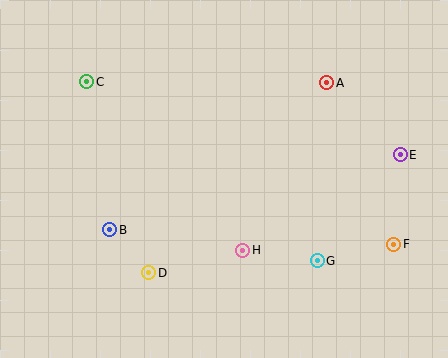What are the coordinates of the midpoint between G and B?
The midpoint between G and B is at (213, 245).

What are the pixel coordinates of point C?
Point C is at (87, 82).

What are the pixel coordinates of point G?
Point G is at (317, 261).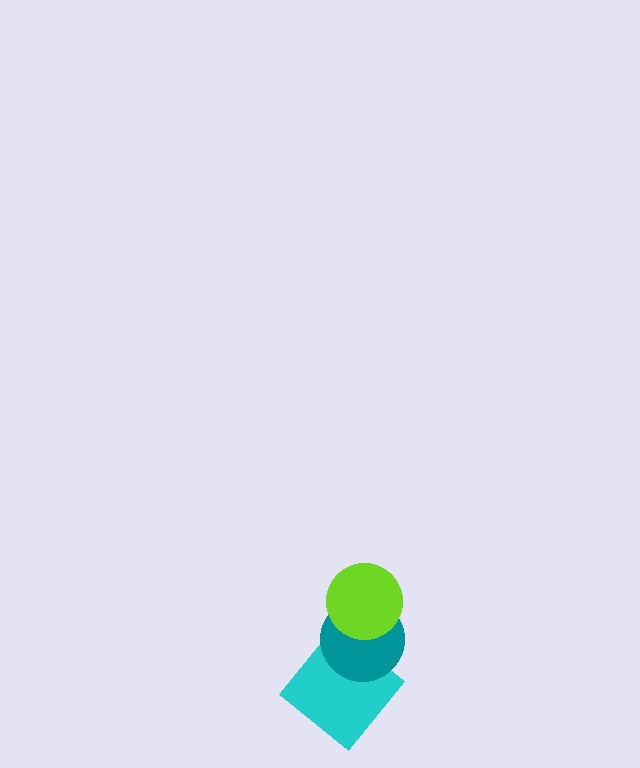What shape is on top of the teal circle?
The lime circle is on top of the teal circle.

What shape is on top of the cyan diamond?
The teal circle is on top of the cyan diamond.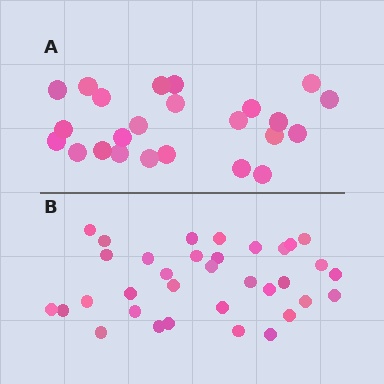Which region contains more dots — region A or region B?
Region B (the bottom region) has more dots.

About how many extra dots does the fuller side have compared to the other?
Region B has roughly 10 or so more dots than region A.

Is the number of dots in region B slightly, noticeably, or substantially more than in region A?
Region B has noticeably more, but not dramatically so. The ratio is roughly 1.4 to 1.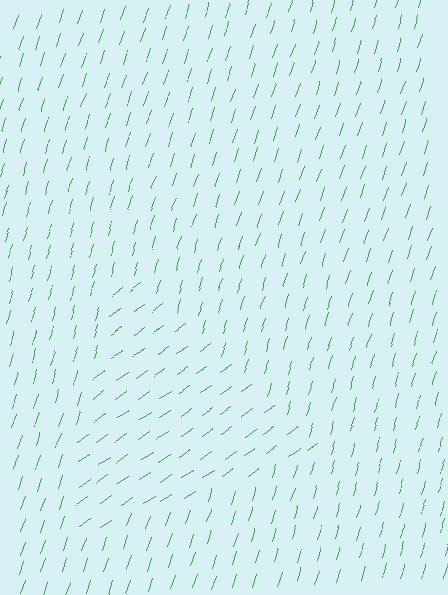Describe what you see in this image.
The image is filled with small green line segments. A triangle region in the image has lines oriented differently from the surrounding lines, creating a visible texture boundary.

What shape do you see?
I see a triangle.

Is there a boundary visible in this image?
Yes, there is a texture boundary formed by a change in line orientation.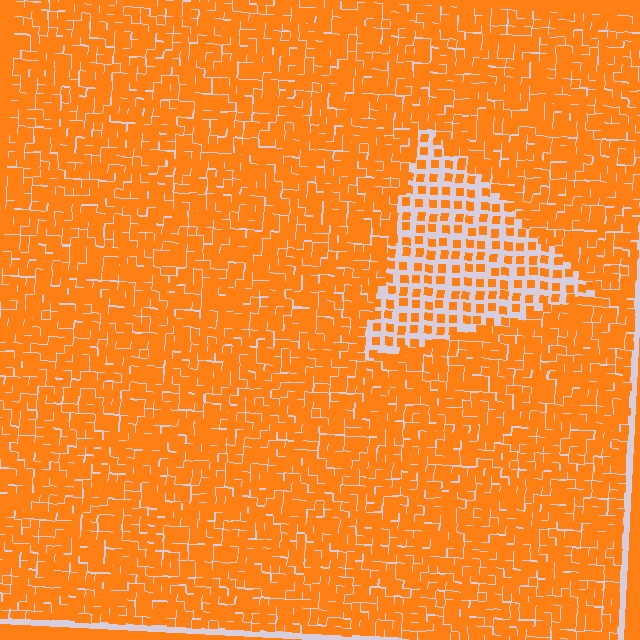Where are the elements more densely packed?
The elements are more densely packed outside the triangle boundary.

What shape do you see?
I see a triangle.